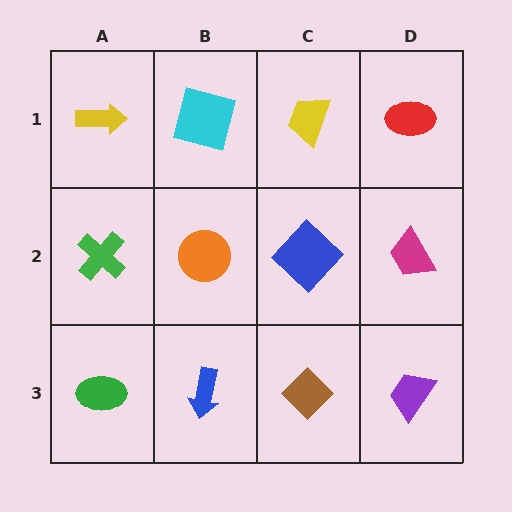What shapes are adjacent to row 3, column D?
A magenta trapezoid (row 2, column D), a brown diamond (row 3, column C).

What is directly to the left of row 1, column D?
A yellow trapezoid.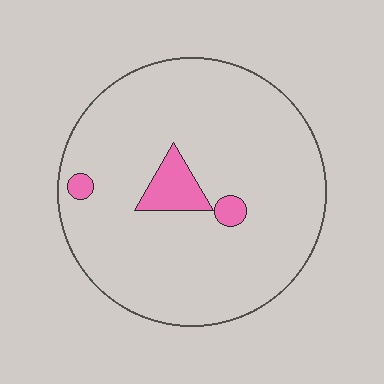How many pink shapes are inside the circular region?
3.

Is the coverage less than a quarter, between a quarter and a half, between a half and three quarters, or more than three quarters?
Less than a quarter.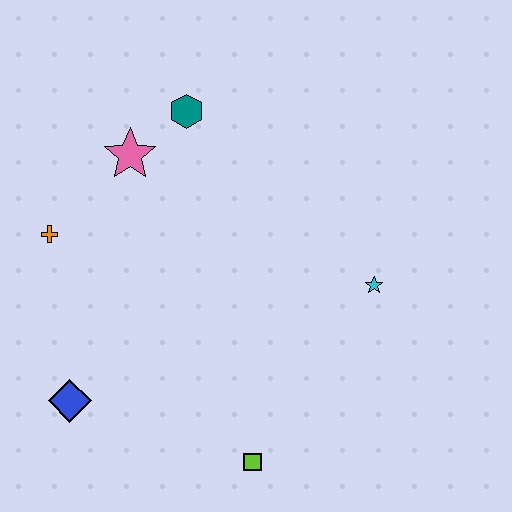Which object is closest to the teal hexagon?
The pink star is closest to the teal hexagon.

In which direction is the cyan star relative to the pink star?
The cyan star is to the right of the pink star.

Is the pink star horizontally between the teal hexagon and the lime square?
No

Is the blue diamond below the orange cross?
Yes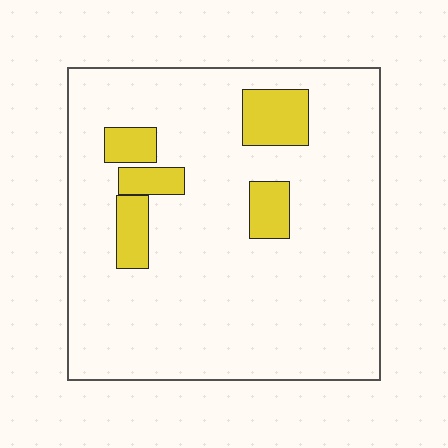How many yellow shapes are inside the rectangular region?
5.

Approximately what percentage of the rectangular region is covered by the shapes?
Approximately 15%.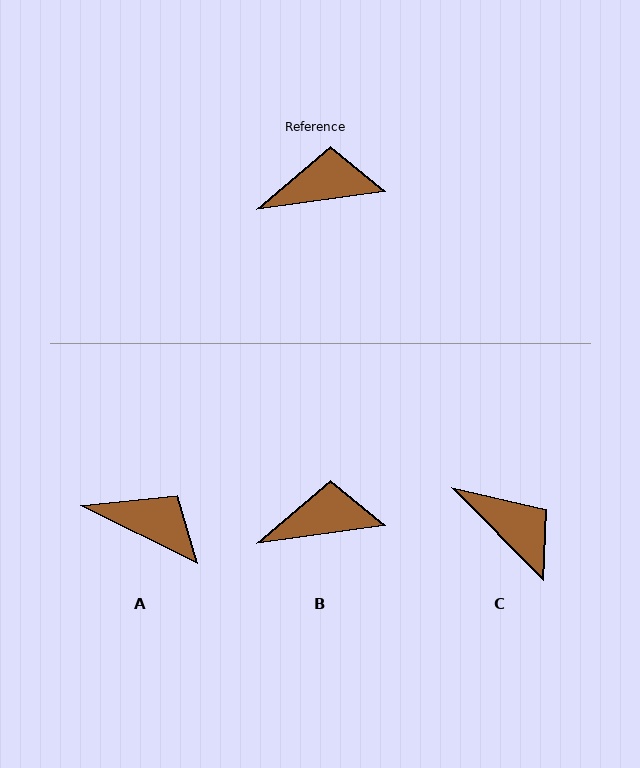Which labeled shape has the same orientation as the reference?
B.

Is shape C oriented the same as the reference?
No, it is off by about 53 degrees.